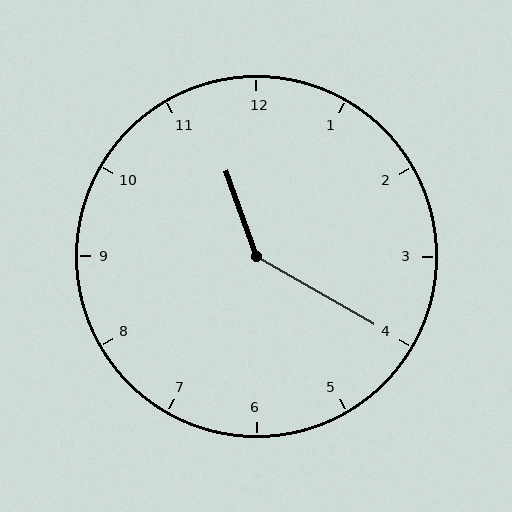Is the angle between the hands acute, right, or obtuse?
It is obtuse.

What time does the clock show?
11:20.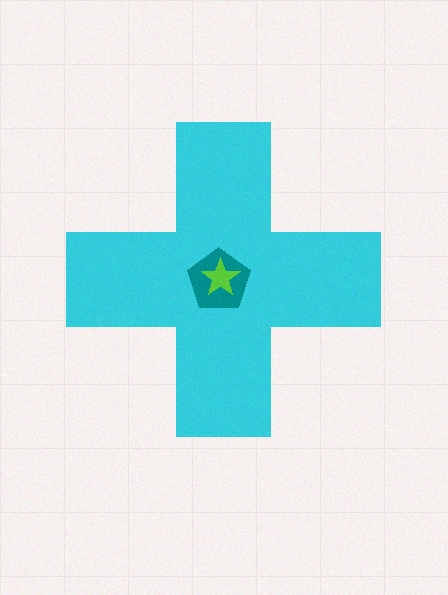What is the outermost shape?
The cyan cross.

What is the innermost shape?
The lime star.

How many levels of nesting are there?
3.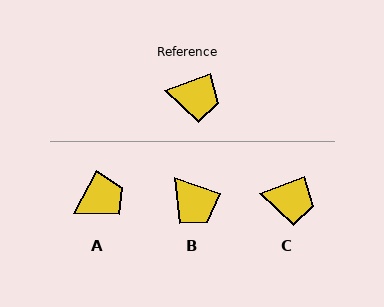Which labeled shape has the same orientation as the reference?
C.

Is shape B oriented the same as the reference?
No, it is off by about 40 degrees.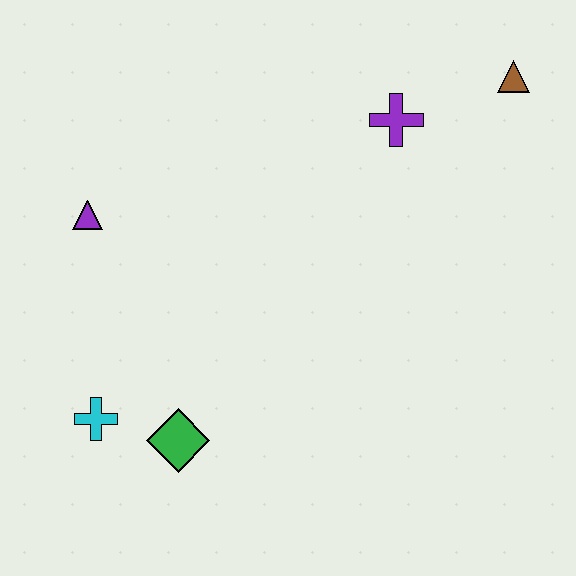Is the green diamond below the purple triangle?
Yes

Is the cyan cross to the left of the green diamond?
Yes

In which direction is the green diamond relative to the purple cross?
The green diamond is below the purple cross.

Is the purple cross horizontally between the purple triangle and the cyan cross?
No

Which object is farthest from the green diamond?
The brown triangle is farthest from the green diamond.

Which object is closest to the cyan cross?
The green diamond is closest to the cyan cross.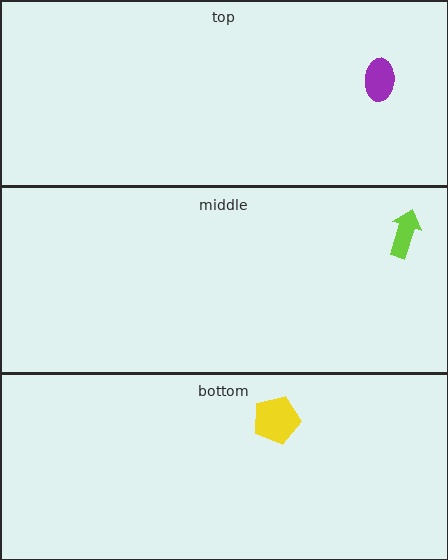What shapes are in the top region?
The purple ellipse.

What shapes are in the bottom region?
The yellow pentagon.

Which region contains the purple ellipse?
The top region.